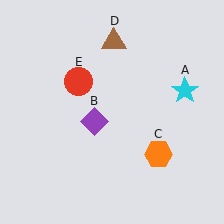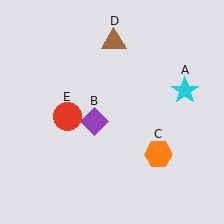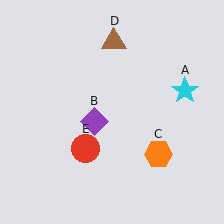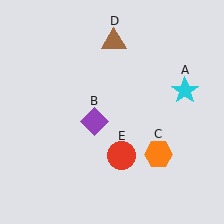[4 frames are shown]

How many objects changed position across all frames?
1 object changed position: red circle (object E).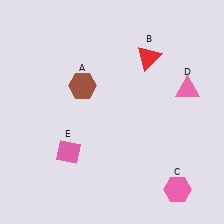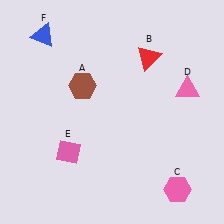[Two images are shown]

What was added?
A blue triangle (F) was added in Image 2.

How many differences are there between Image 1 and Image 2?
There is 1 difference between the two images.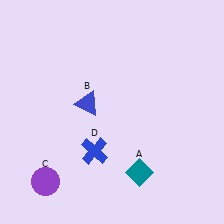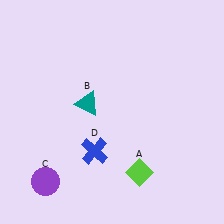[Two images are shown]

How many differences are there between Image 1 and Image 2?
There are 2 differences between the two images.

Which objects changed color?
A changed from teal to lime. B changed from blue to teal.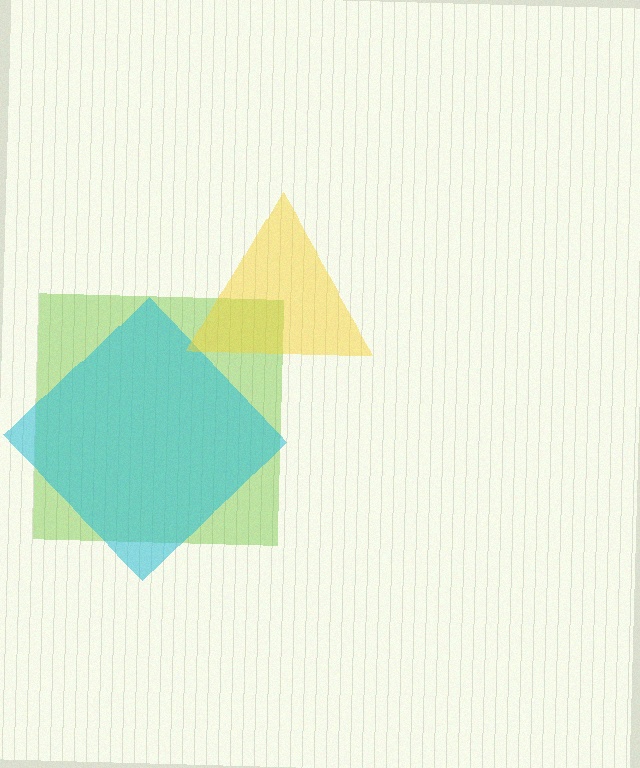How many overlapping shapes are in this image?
There are 3 overlapping shapes in the image.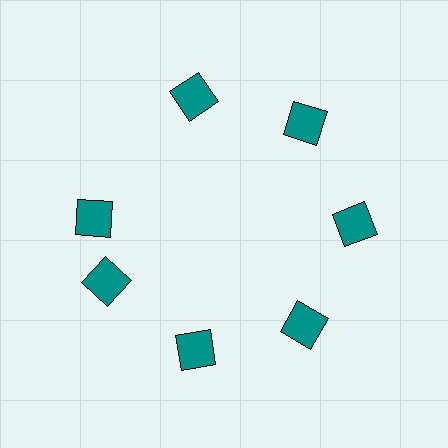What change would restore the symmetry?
The symmetry would be restored by rotating it back into even spacing with its neighbors so that all 7 diamonds sit at equal angles and equal distance from the center.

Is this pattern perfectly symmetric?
No. The 7 teal diamonds are arranged in a ring, but one element near the 10 o'clock position is rotated out of alignment along the ring, breaking the 7-fold rotational symmetry.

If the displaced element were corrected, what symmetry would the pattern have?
It would have 7-fold rotational symmetry — the pattern would map onto itself every 51 degrees.